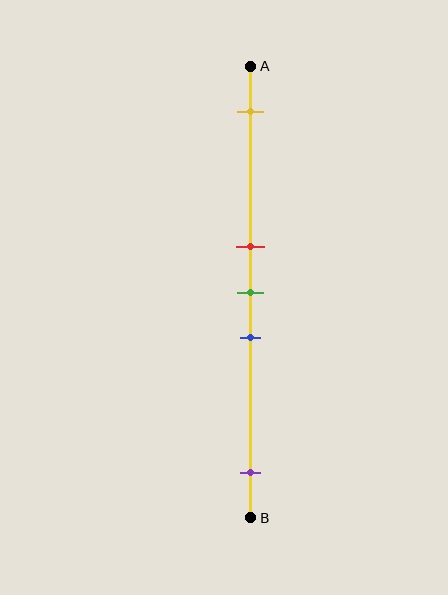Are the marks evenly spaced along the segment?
No, the marks are not evenly spaced.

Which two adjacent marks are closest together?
The red and green marks are the closest adjacent pair.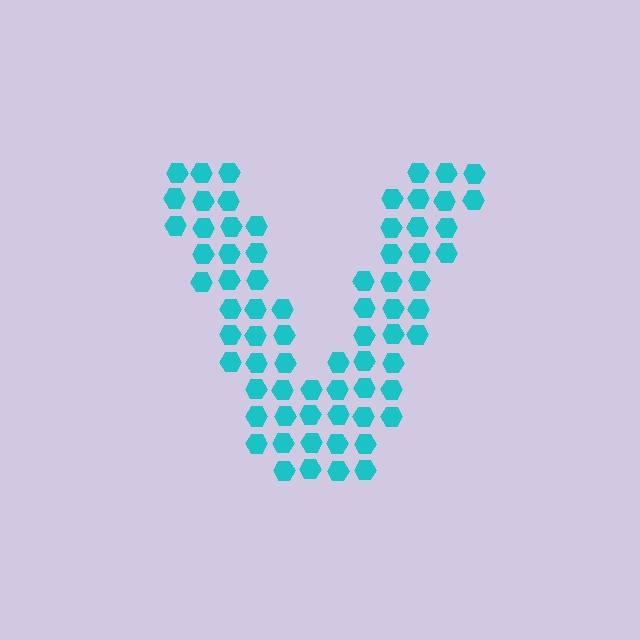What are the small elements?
The small elements are hexagons.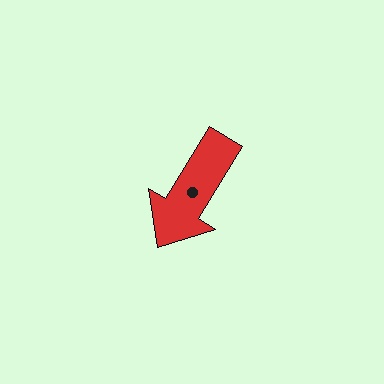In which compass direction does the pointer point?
Southwest.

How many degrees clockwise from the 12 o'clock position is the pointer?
Approximately 212 degrees.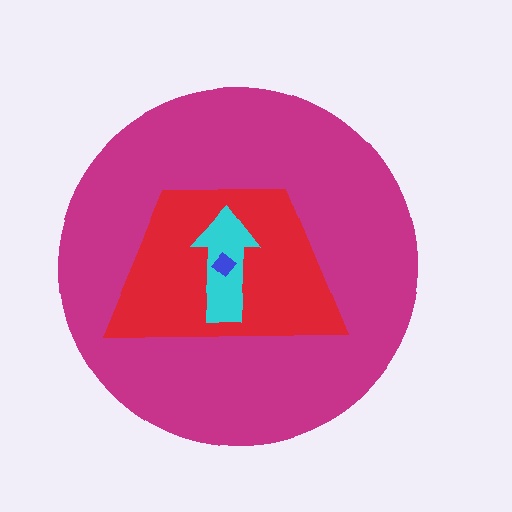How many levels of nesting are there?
4.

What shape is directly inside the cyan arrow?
The blue diamond.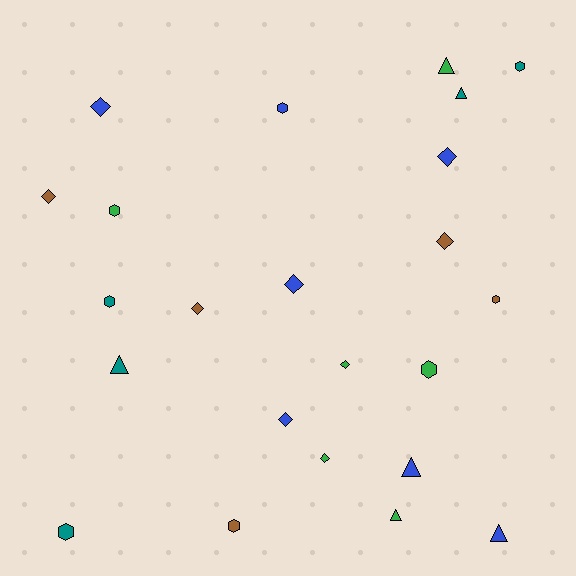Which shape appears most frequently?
Diamond, with 9 objects.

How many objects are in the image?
There are 23 objects.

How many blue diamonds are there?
There are 4 blue diamonds.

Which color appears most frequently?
Blue, with 7 objects.